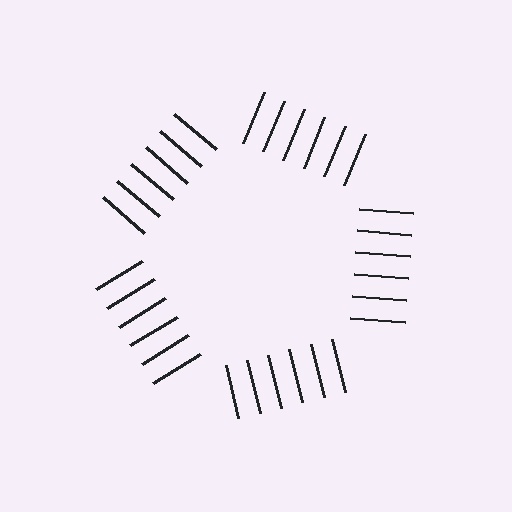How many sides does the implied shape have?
5 sides — the line-ends trace a pentagon.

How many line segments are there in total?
30 — 6 along each of the 5 edges.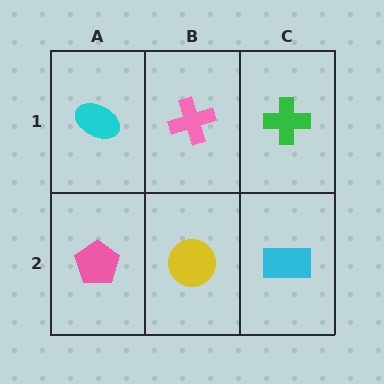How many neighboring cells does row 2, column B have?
3.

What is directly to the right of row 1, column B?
A green cross.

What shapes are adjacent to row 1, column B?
A yellow circle (row 2, column B), a cyan ellipse (row 1, column A), a green cross (row 1, column C).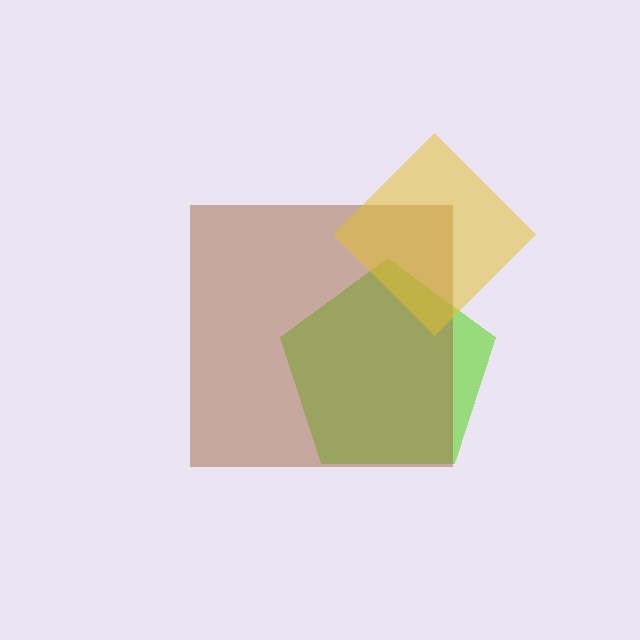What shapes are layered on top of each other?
The layered shapes are: a lime pentagon, a brown square, a yellow diamond.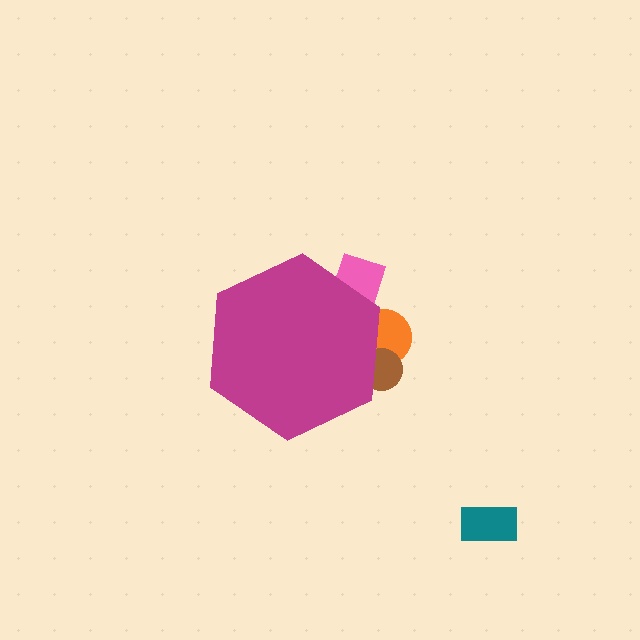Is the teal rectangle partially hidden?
No, the teal rectangle is fully visible.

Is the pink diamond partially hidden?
Yes, the pink diamond is partially hidden behind the magenta hexagon.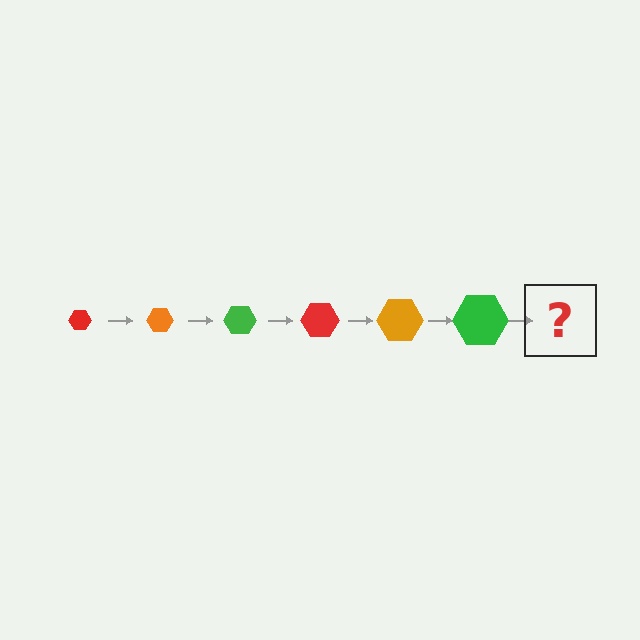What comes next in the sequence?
The next element should be a red hexagon, larger than the previous one.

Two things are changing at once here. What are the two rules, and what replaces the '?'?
The two rules are that the hexagon grows larger each step and the color cycles through red, orange, and green. The '?' should be a red hexagon, larger than the previous one.